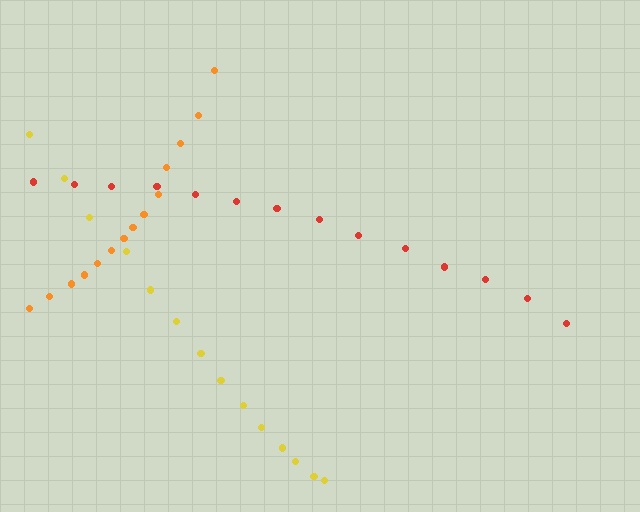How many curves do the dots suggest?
There are 3 distinct paths.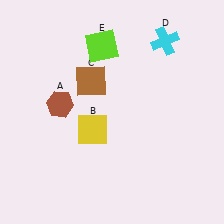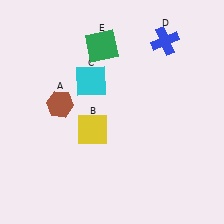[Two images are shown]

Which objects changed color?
C changed from brown to cyan. D changed from cyan to blue. E changed from lime to green.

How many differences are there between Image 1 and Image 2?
There are 3 differences between the two images.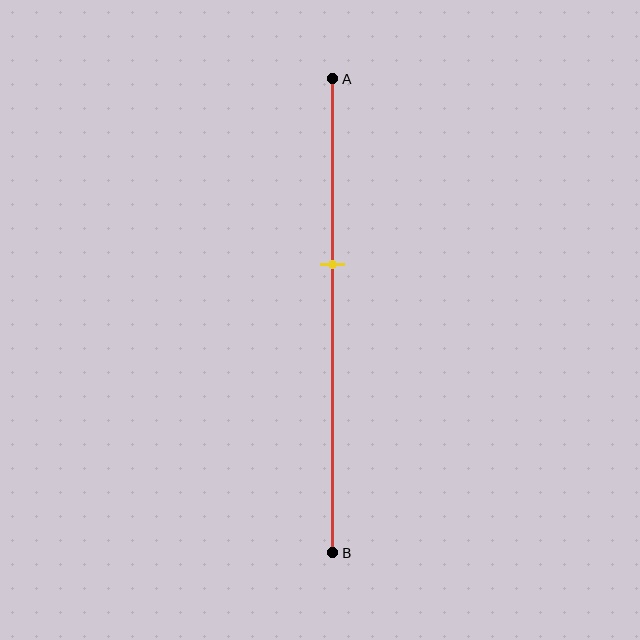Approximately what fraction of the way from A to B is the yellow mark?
The yellow mark is approximately 40% of the way from A to B.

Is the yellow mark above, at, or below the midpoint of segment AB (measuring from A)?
The yellow mark is above the midpoint of segment AB.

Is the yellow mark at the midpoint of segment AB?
No, the mark is at about 40% from A, not at the 50% midpoint.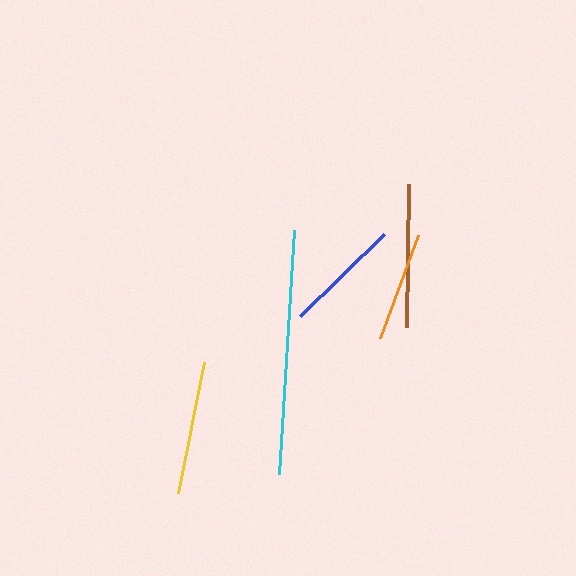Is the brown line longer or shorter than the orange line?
The brown line is longer than the orange line.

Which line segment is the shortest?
The orange line is the shortest at approximately 110 pixels.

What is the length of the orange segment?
The orange segment is approximately 110 pixels long.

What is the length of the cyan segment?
The cyan segment is approximately 245 pixels long.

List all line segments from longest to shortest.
From longest to shortest: cyan, brown, yellow, blue, orange.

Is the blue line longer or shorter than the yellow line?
The yellow line is longer than the blue line.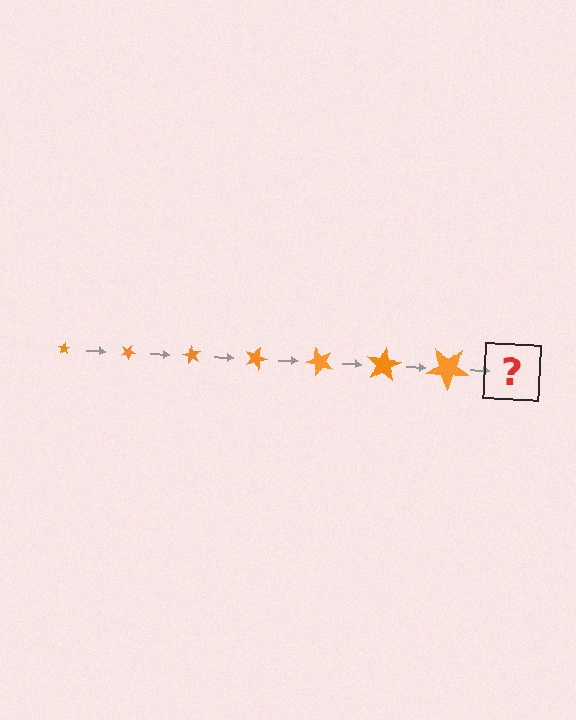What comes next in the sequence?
The next element should be a star, larger than the previous one and rotated 210 degrees from the start.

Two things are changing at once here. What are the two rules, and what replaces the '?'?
The two rules are that the star grows larger each step and it rotates 30 degrees each step. The '?' should be a star, larger than the previous one and rotated 210 degrees from the start.